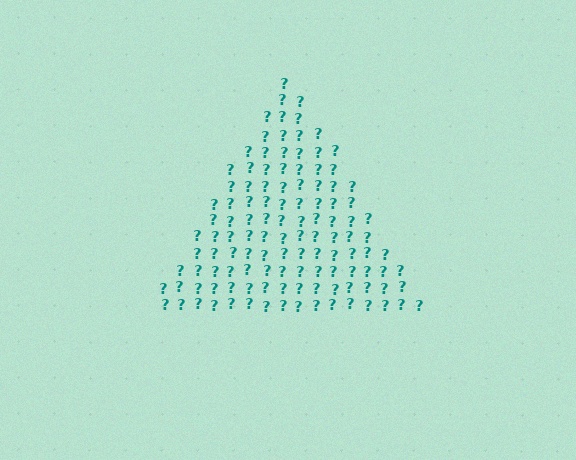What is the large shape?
The large shape is a triangle.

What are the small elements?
The small elements are question marks.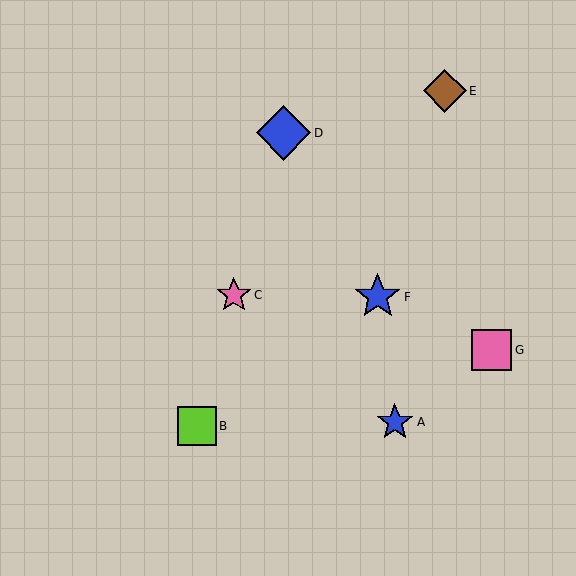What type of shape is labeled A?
Shape A is a blue star.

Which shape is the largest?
The blue diamond (labeled D) is the largest.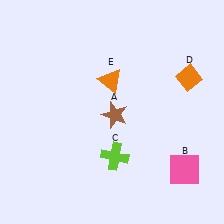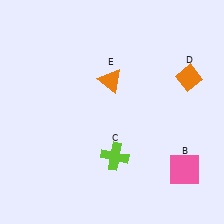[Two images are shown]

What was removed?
The brown star (A) was removed in Image 2.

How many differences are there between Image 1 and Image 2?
There is 1 difference between the two images.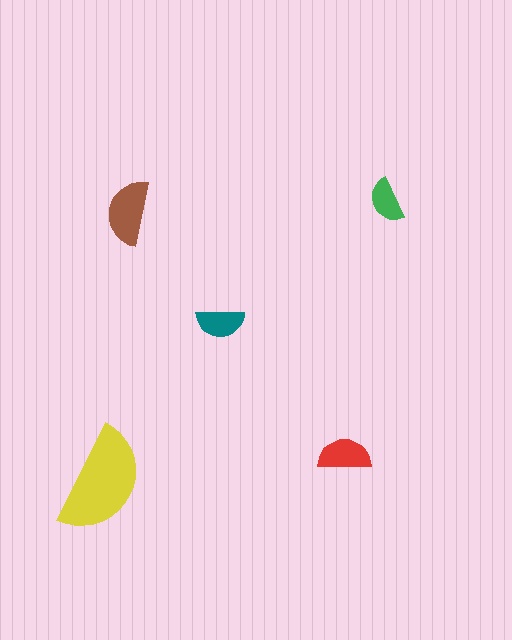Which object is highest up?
The green semicircle is topmost.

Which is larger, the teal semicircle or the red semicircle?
The red one.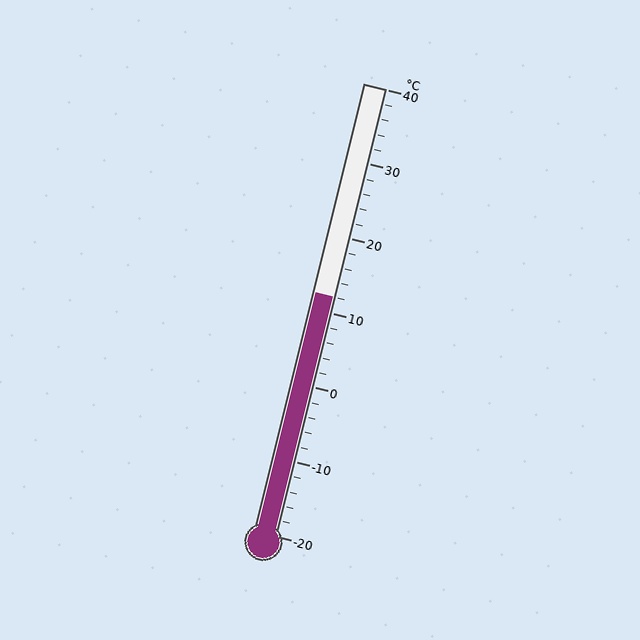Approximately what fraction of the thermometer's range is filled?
The thermometer is filled to approximately 55% of its range.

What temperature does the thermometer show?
The thermometer shows approximately 12°C.